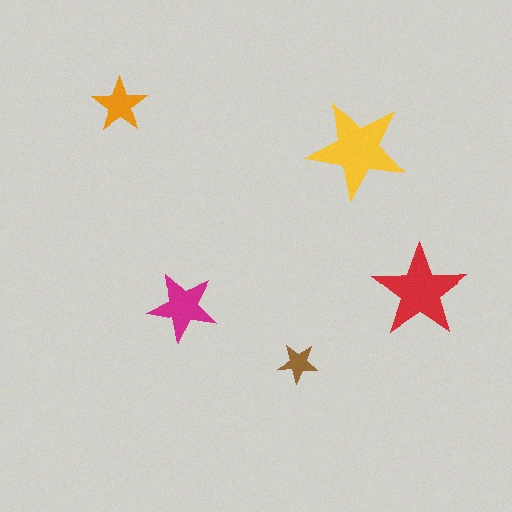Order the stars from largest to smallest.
the yellow one, the red one, the magenta one, the orange one, the brown one.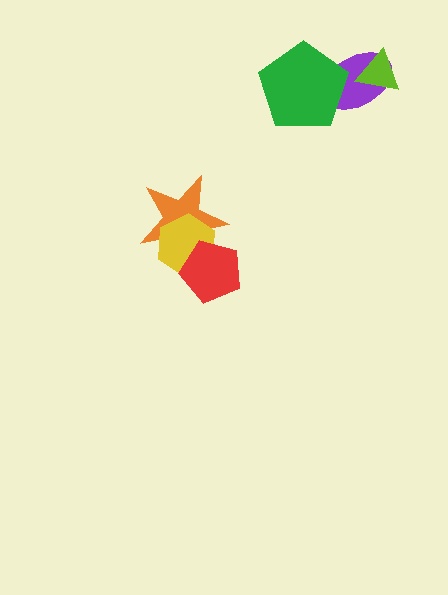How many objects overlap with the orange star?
2 objects overlap with the orange star.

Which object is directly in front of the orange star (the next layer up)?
The yellow hexagon is directly in front of the orange star.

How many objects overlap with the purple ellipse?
2 objects overlap with the purple ellipse.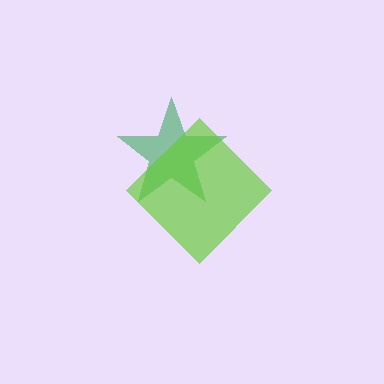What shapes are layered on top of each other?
The layered shapes are: a green star, a lime diamond.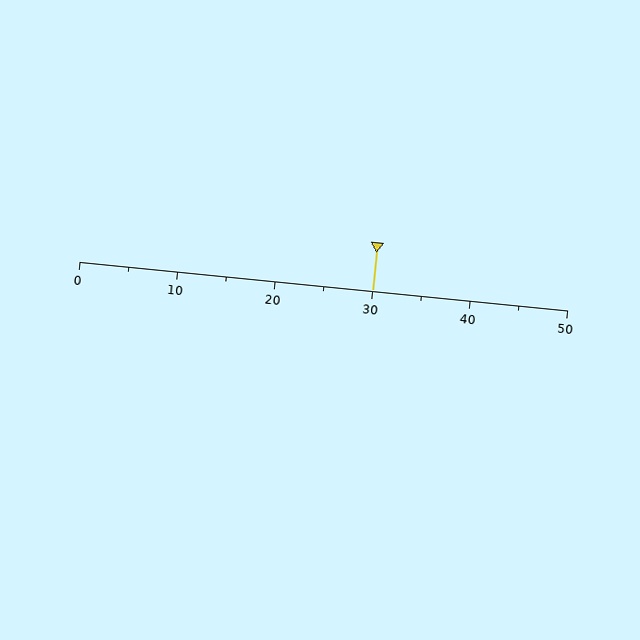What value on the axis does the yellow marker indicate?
The marker indicates approximately 30.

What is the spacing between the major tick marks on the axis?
The major ticks are spaced 10 apart.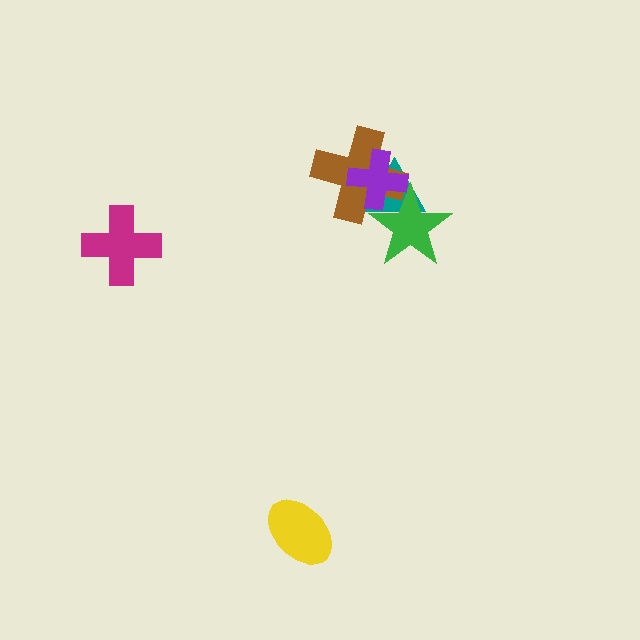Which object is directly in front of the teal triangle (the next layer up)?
The brown cross is directly in front of the teal triangle.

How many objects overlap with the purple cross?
3 objects overlap with the purple cross.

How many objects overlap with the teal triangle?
3 objects overlap with the teal triangle.